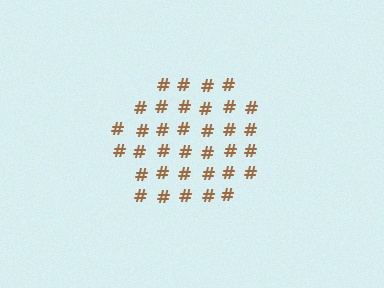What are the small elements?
The small elements are hash symbols.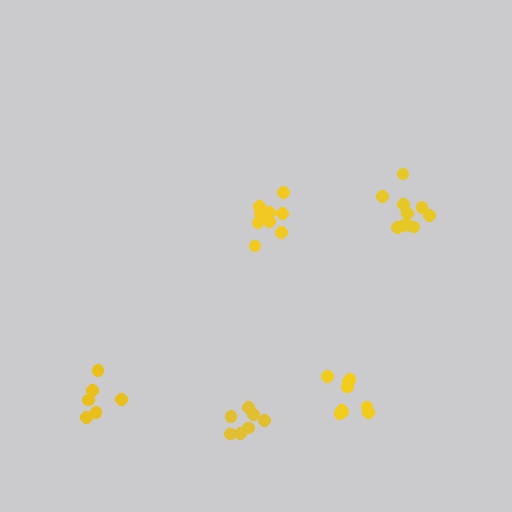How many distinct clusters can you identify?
There are 5 distinct clusters.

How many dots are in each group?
Group 1: 9 dots, Group 2: 9 dots, Group 3: 7 dots, Group 4: 6 dots, Group 5: 10 dots (41 total).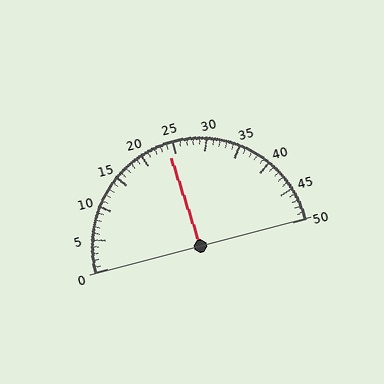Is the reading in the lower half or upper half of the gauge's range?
The reading is in the lower half of the range (0 to 50).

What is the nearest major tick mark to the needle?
The nearest major tick mark is 25.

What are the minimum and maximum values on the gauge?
The gauge ranges from 0 to 50.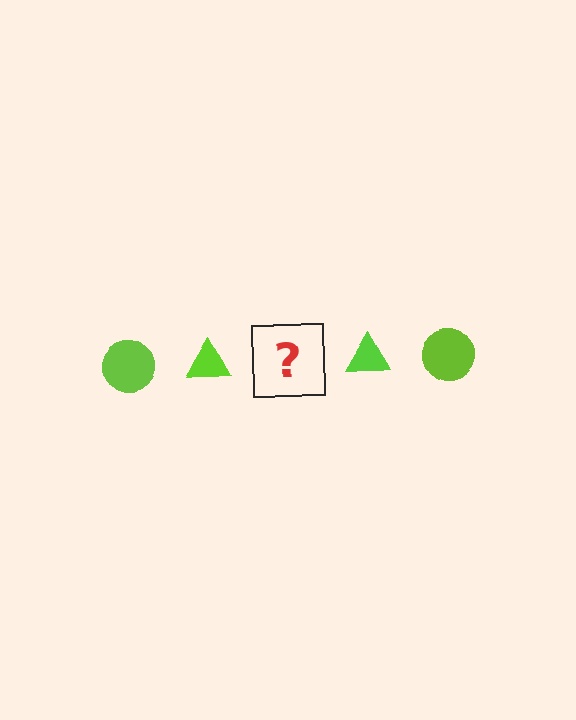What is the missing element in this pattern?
The missing element is a lime circle.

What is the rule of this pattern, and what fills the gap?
The rule is that the pattern cycles through circle, triangle shapes in lime. The gap should be filled with a lime circle.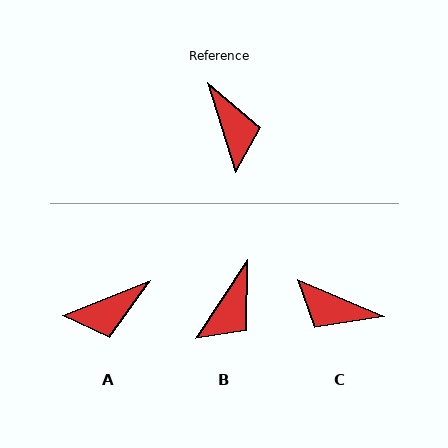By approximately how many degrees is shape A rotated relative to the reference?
Approximately 86 degrees clockwise.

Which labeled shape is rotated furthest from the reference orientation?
C, about 131 degrees away.